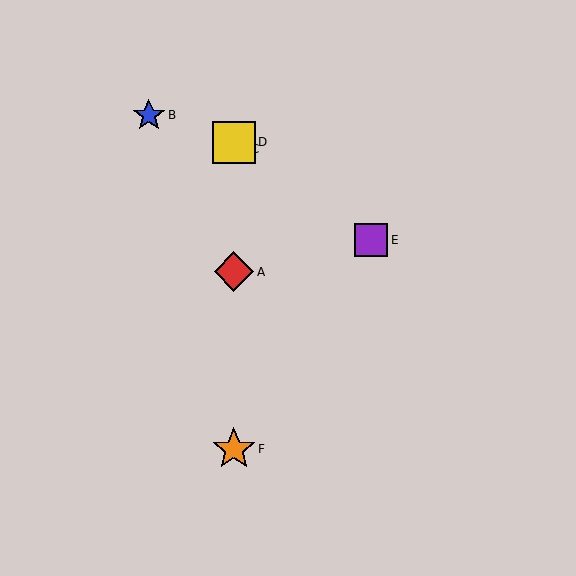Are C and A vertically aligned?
Yes, both are at x≈234.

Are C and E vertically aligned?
No, C is at x≈234 and E is at x≈371.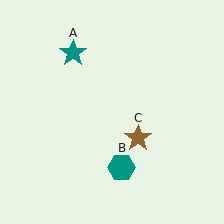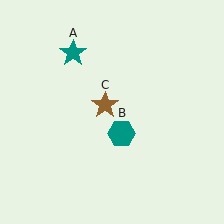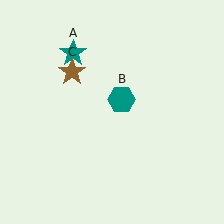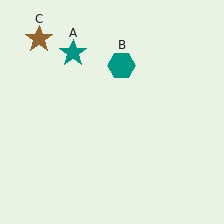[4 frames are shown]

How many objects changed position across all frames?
2 objects changed position: teal hexagon (object B), brown star (object C).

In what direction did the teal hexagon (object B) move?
The teal hexagon (object B) moved up.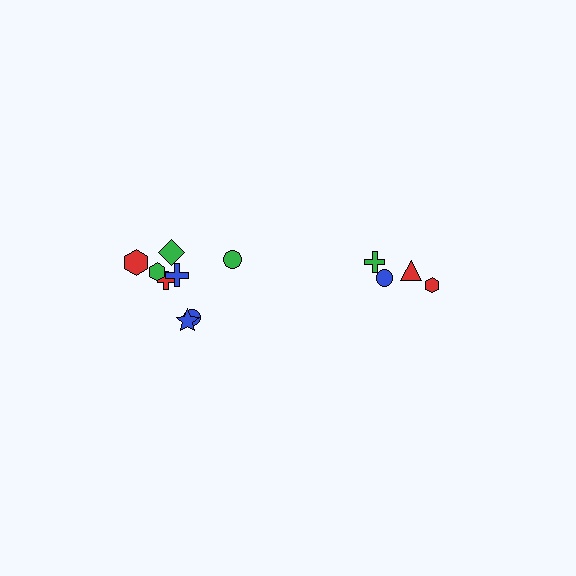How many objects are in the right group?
There are 4 objects.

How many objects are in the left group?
There are 8 objects.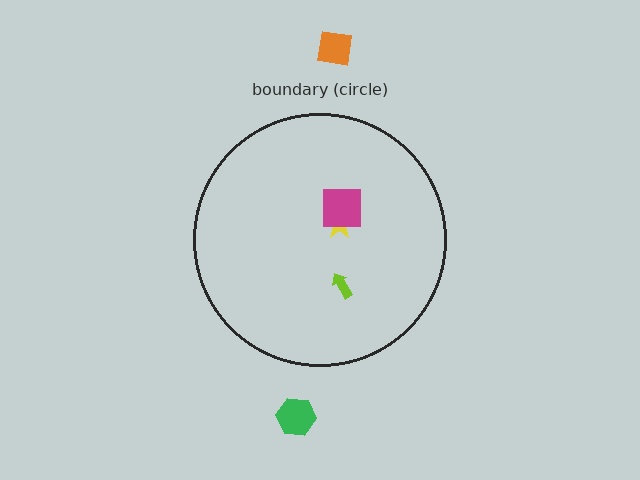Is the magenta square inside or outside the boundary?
Inside.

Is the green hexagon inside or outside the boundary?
Outside.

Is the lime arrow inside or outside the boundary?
Inside.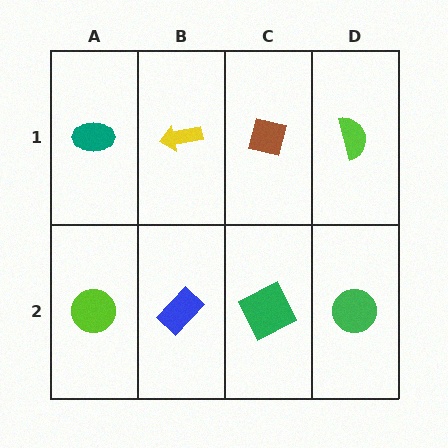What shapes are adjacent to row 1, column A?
A lime circle (row 2, column A), a yellow arrow (row 1, column B).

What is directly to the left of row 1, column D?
A brown square.